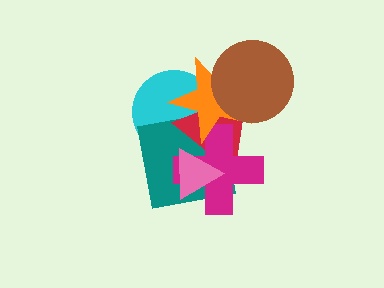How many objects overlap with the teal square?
5 objects overlap with the teal square.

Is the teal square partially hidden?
Yes, it is partially covered by another shape.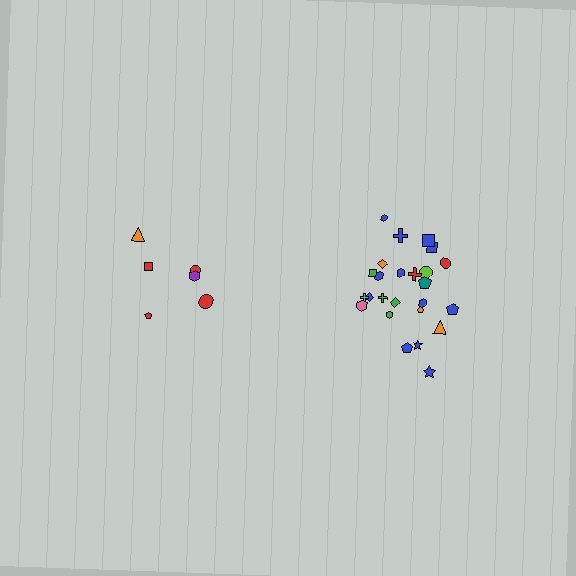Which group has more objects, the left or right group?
The right group.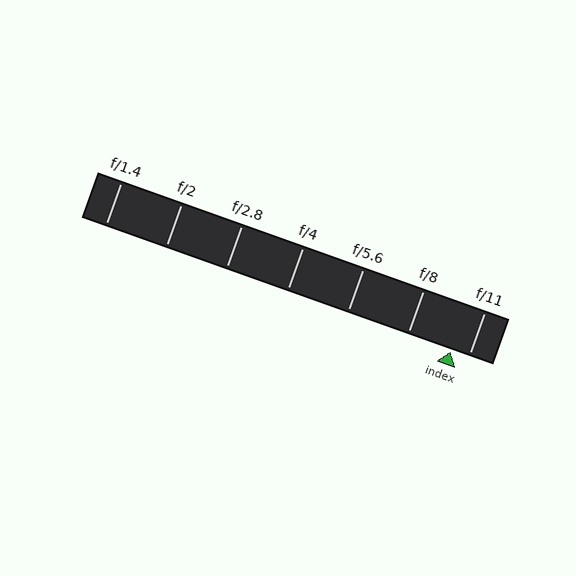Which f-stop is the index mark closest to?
The index mark is closest to f/11.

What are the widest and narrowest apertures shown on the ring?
The widest aperture shown is f/1.4 and the narrowest is f/11.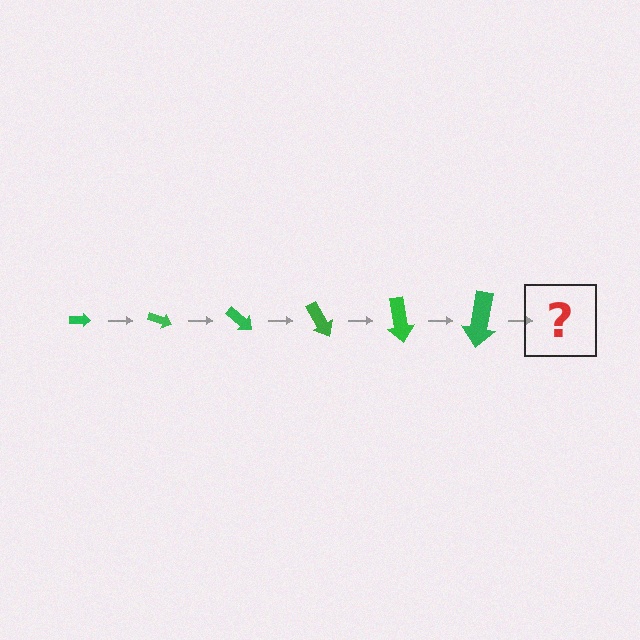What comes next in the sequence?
The next element should be an arrow, larger than the previous one and rotated 120 degrees from the start.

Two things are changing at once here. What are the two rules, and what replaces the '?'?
The two rules are that the arrow grows larger each step and it rotates 20 degrees each step. The '?' should be an arrow, larger than the previous one and rotated 120 degrees from the start.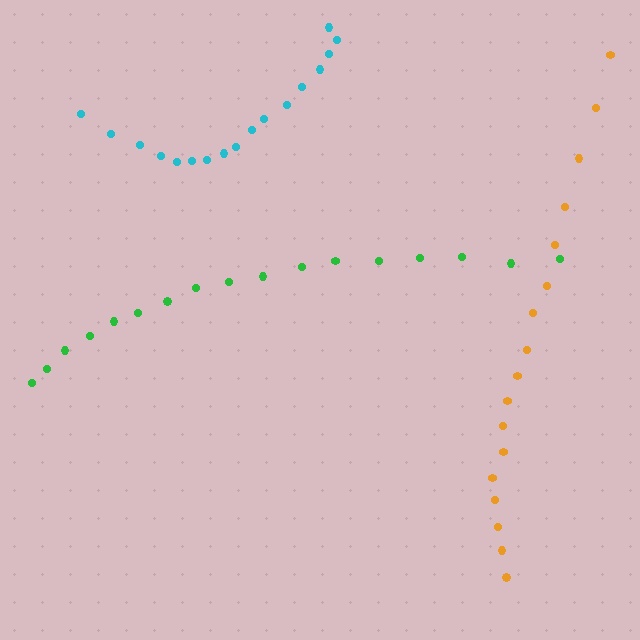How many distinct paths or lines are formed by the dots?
There are 3 distinct paths.